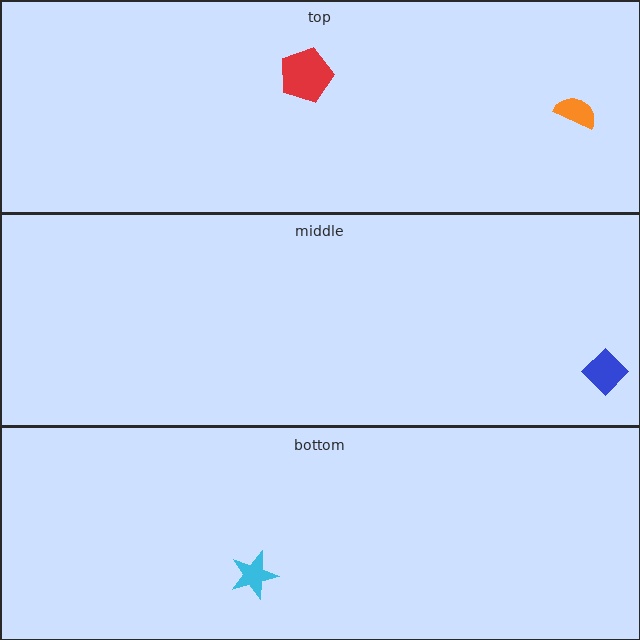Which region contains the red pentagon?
The top region.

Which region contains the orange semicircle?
The top region.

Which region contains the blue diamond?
The middle region.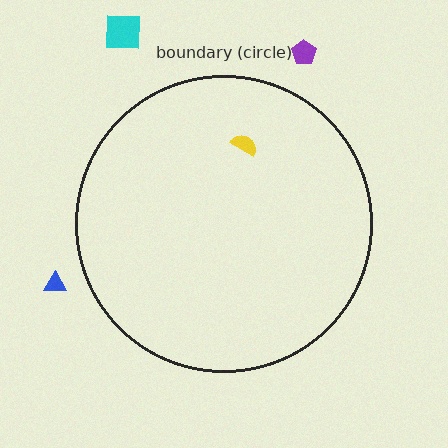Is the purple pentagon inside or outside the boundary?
Outside.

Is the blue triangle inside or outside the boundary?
Outside.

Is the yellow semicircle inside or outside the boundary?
Inside.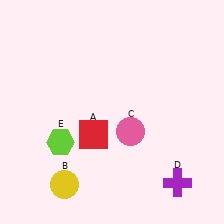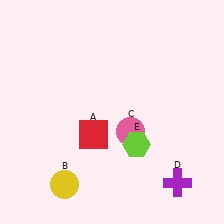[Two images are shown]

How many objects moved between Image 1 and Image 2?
1 object moved between the two images.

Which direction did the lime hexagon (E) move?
The lime hexagon (E) moved right.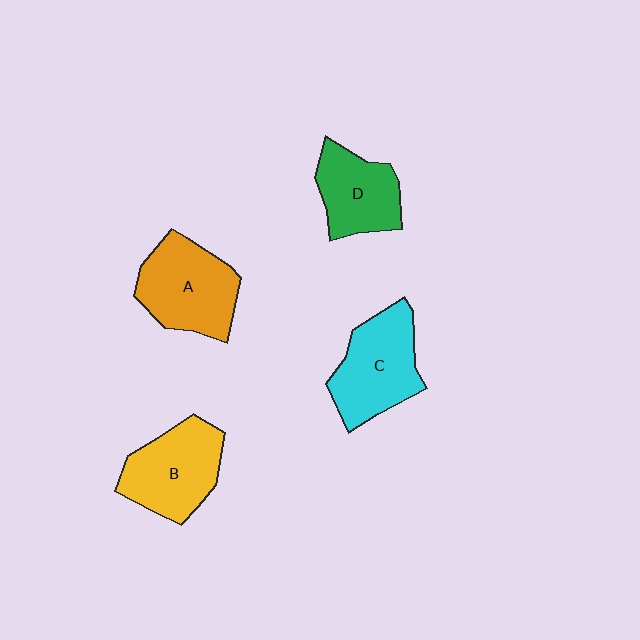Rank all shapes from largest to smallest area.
From largest to smallest: A (orange), C (cyan), B (yellow), D (green).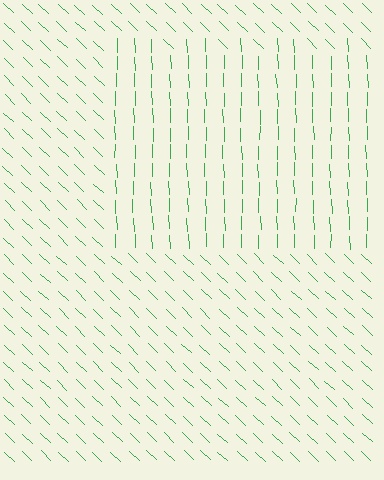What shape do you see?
I see a rectangle.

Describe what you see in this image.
The image is filled with small green line segments. A rectangle region in the image has lines oriented differently from the surrounding lines, creating a visible texture boundary.